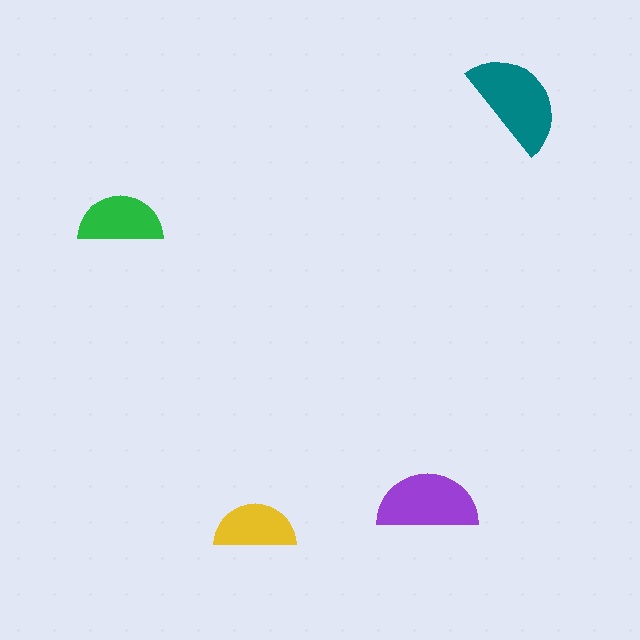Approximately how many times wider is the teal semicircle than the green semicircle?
About 1.5 times wider.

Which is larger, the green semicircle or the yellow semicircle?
The green one.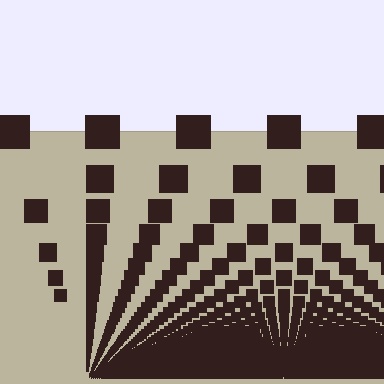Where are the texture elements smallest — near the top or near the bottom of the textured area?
Near the bottom.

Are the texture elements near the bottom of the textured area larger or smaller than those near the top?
Smaller. The gradient is inverted — elements near the bottom are smaller and denser.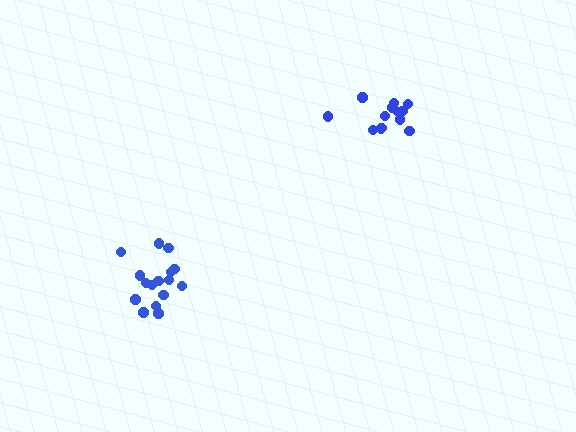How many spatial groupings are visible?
There are 2 spatial groupings.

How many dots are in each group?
Group 1: 16 dots, Group 2: 13 dots (29 total).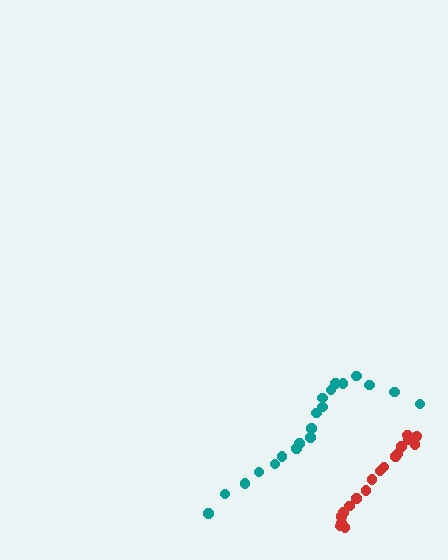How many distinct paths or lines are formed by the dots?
There are 2 distinct paths.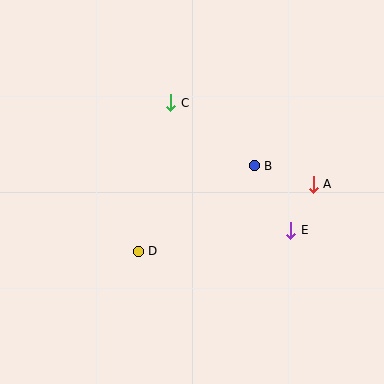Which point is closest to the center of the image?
Point B at (254, 166) is closest to the center.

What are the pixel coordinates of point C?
Point C is at (171, 103).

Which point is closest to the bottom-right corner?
Point E is closest to the bottom-right corner.